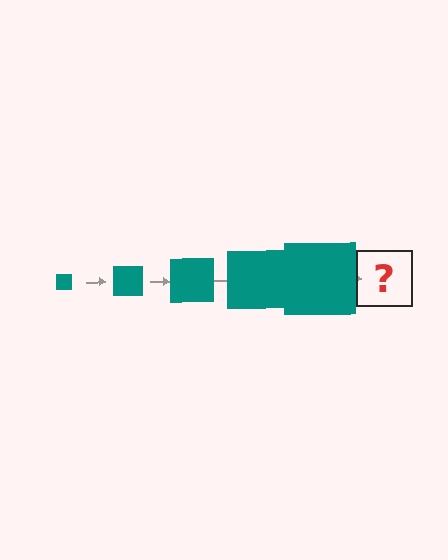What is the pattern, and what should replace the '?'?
The pattern is that the square gets progressively larger each step. The '?' should be a teal square, larger than the previous one.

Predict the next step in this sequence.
The next step is a teal square, larger than the previous one.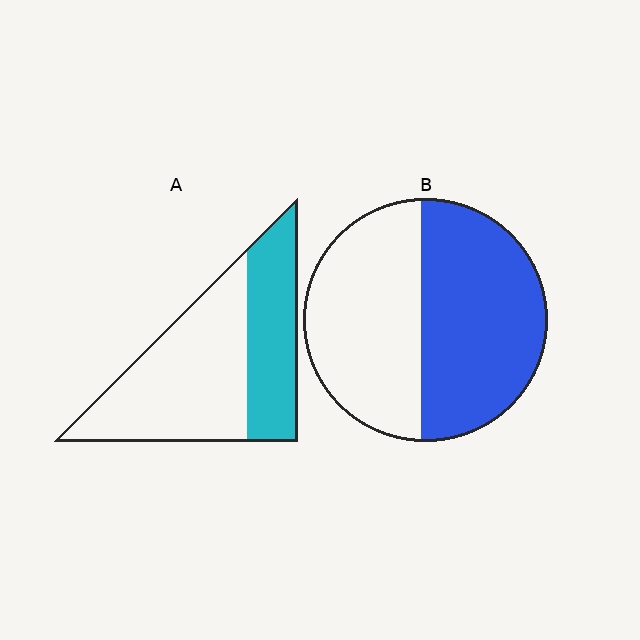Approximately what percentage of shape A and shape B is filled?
A is approximately 35% and B is approximately 50%.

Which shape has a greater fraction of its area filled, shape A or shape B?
Shape B.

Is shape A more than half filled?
No.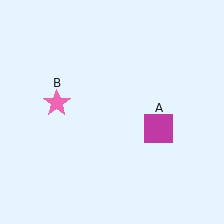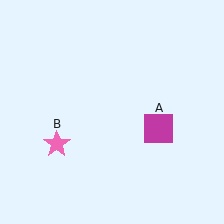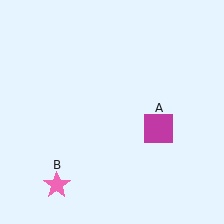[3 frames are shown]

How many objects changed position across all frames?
1 object changed position: pink star (object B).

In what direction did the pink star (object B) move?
The pink star (object B) moved down.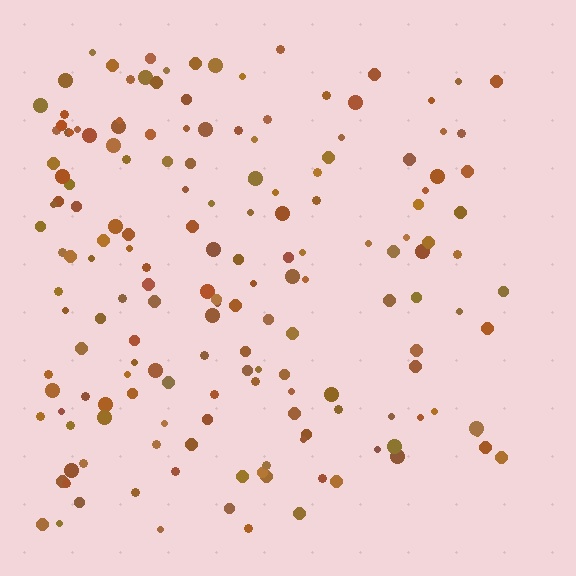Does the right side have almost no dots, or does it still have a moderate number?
Still a moderate number, just noticeably fewer than the left.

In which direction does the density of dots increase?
From right to left, with the left side densest.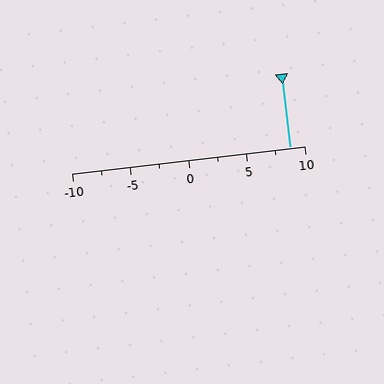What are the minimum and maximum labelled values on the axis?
The axis runs from -10 to 10.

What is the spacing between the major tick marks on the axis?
The major ticks are spaced 5 apart.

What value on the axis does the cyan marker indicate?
The marker indicates approximately 8.8.